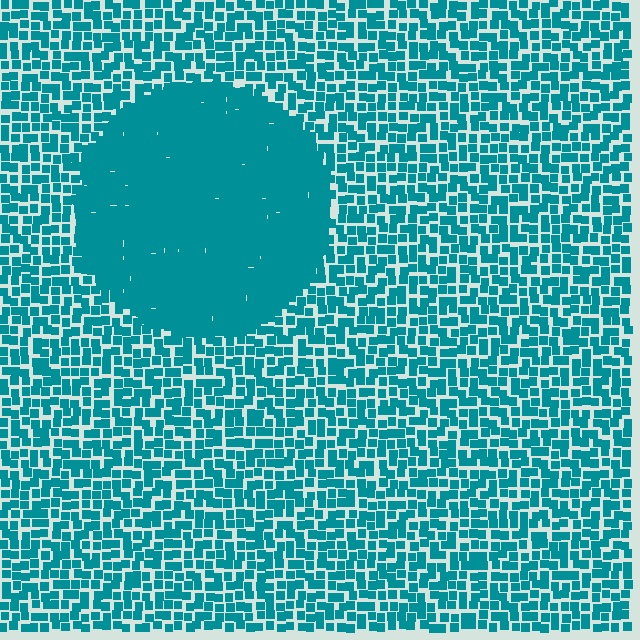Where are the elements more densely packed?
The elements are more densely packed inside the circle boundary.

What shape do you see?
I see a circle.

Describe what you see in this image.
The image contains small teal elements arranged at two different densities. A circle-shaped region is visible where the elements are more densely packed than the surrounding area.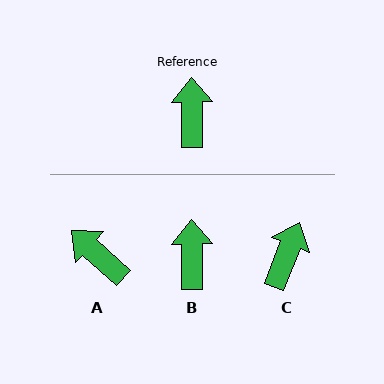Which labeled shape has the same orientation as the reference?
B.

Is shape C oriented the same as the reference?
No, it is off by about 22 degrees.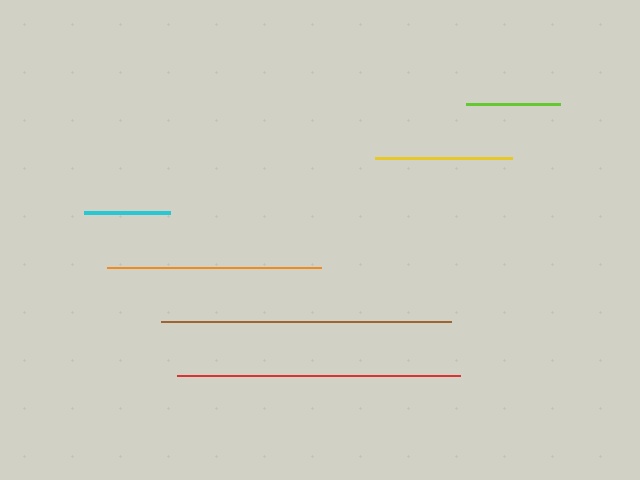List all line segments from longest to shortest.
From longest to shortest: brown, red, orange, yellow, lime, cyan.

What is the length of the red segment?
The red segment is approximately 283 pixels long.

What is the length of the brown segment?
The brown segment is approximately 290 pixels long.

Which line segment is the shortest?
The cyan line is the shortest at approximately 86 pixels.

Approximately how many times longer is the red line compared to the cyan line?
The red line is approximately 3.3 times the length of the cyan line.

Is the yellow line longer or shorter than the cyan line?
The yellow line is longer than the cyan line.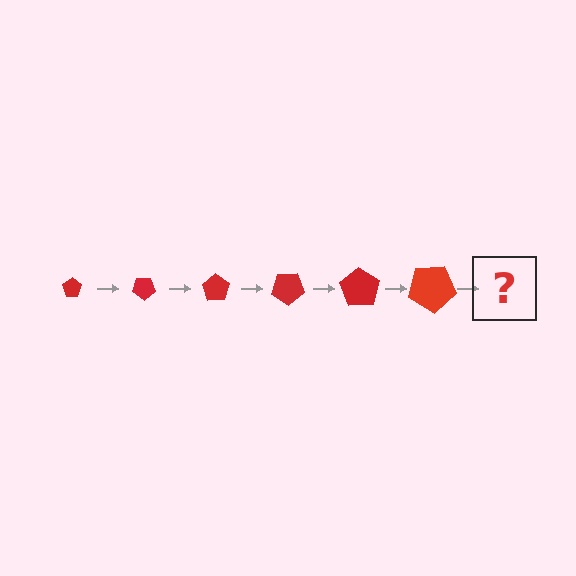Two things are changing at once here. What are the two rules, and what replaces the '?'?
The two rules are that the pentagon grows larger each step and it rotates 35 degrees each step. The '?' should be a pentagon, larger than the previous one and rotated 210 degrees from the start.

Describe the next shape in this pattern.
It should be a pentagon, larger than the previous one and rotated 210 degrees from the start.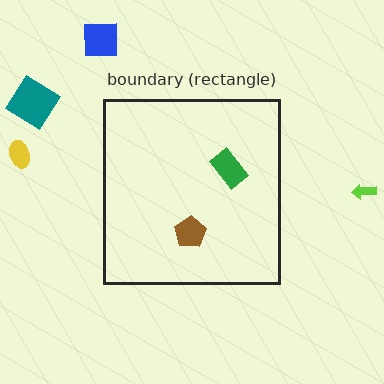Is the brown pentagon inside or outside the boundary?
Inside.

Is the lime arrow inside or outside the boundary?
Outside.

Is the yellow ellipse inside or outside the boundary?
Outside.